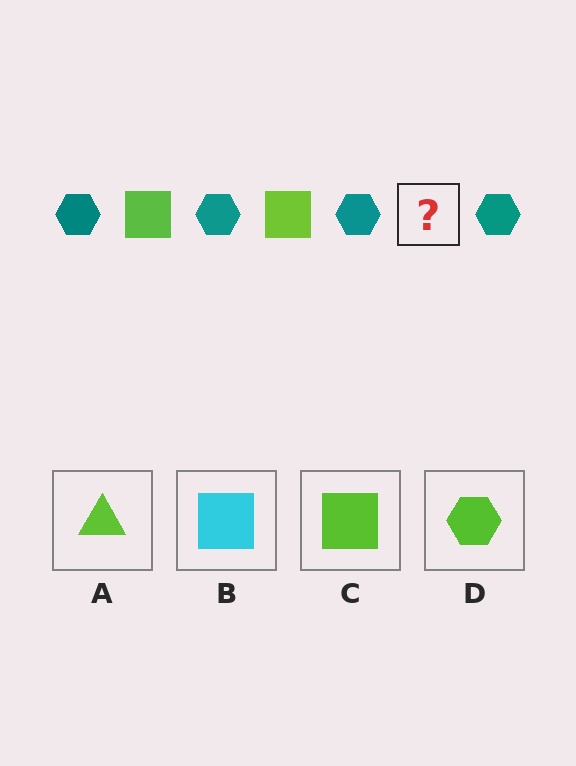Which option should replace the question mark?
Option C.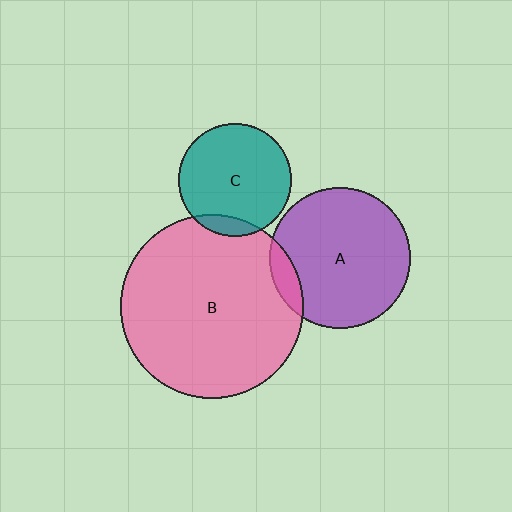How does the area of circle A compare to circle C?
Approximately 1.6 times.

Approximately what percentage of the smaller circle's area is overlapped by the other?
Approximately 10%.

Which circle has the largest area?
Circle B (pink).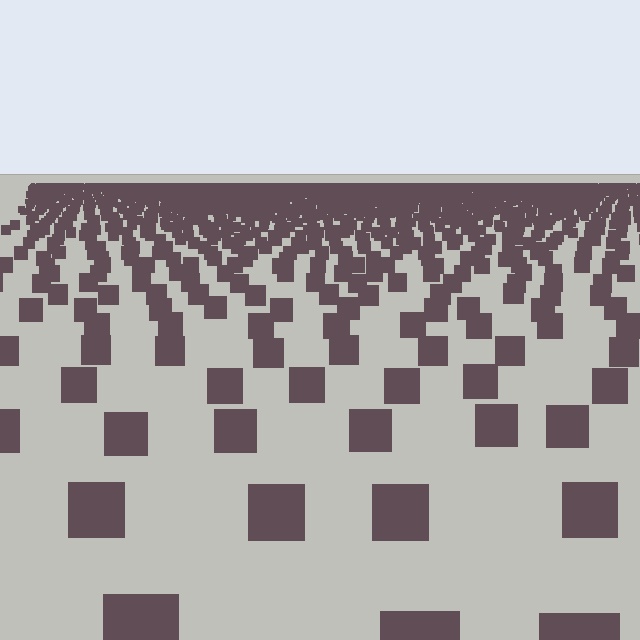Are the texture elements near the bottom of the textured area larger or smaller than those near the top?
Larger. Near the bottom, elements are closer to the viewer and appear at a bigger on-screen size.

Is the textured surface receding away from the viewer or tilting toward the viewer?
The surface is receding away from the viewer. Texture elements get smaller and denser toward the top.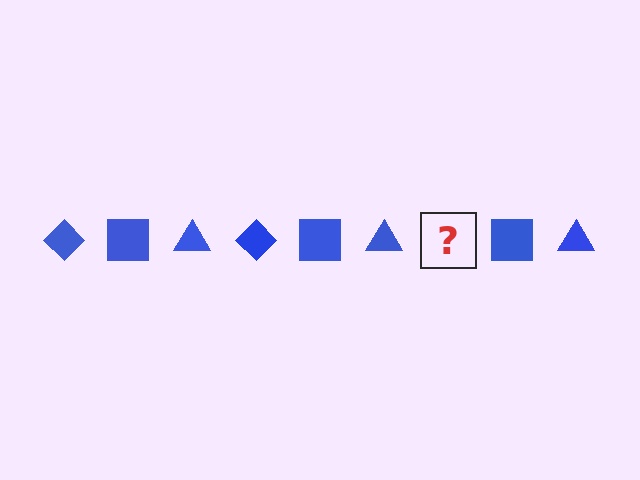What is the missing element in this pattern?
The missing element is a blue diamond.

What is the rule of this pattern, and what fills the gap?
The rule is that the pattern cycles through diamond, square, triangle shapes in blue. The gap should be filled with a blue diamond.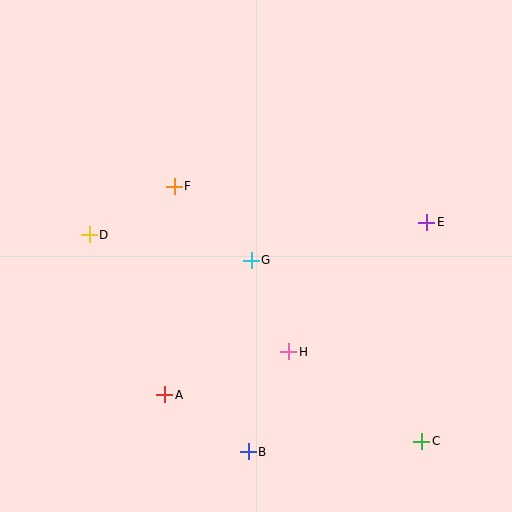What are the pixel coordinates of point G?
Point G is at (251, 260).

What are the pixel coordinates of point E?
Point E is at (427, 222).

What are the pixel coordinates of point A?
Point A is at (165, 395).